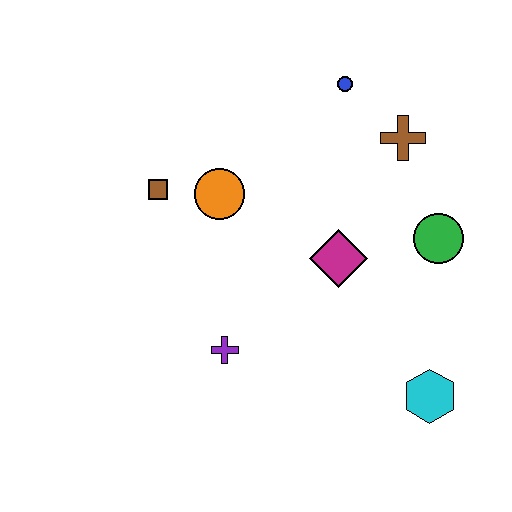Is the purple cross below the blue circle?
Yes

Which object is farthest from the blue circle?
The cyan hexagon is farthest from the blue circle.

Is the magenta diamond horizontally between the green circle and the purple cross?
Yes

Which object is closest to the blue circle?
The brown cross is closest to the blue circle.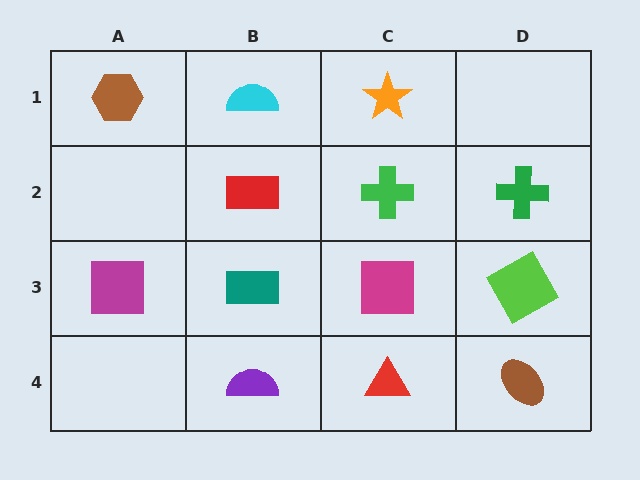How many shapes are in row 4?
3 shapes.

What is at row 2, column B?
A red rectangle.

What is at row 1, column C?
An orange star.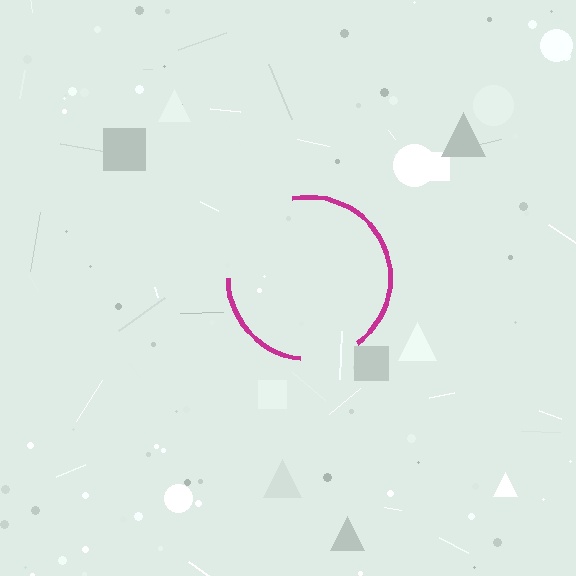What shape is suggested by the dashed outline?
The dashed outline suggests a circle.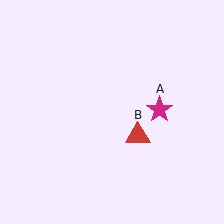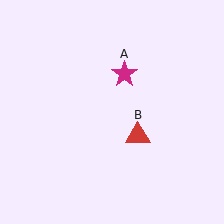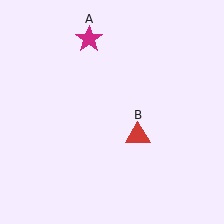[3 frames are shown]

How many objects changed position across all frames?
1 object changed position: magenta star (object A).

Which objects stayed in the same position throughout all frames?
Red triangle (object B) remained stationary.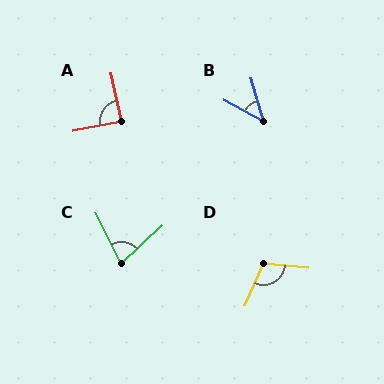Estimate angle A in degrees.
Approximately 89 degrees.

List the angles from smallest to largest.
B (46°), C (74°), A (89°), D (108°).